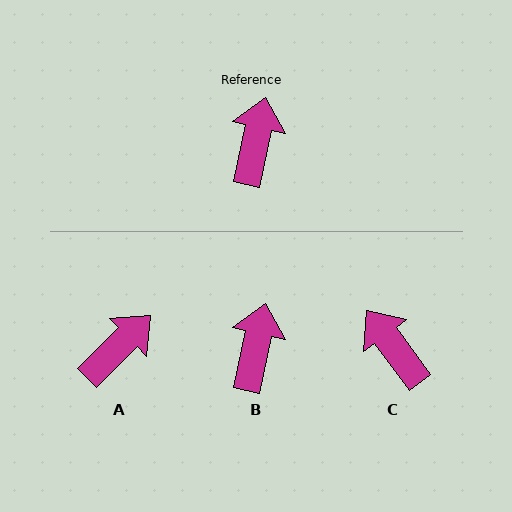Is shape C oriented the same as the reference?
No, it is off by about 49 degrees.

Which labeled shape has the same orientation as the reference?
B.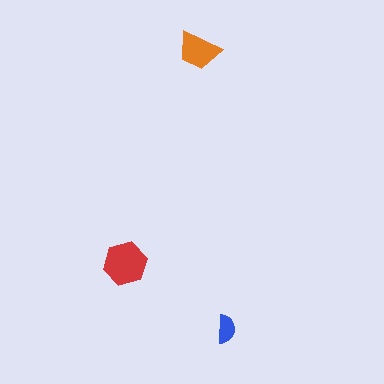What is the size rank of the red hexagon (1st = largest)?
1st.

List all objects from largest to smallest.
The red hexagon, the orange trapezoid, the blue semicircle.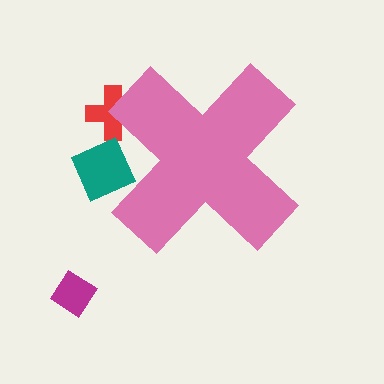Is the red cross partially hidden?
Yes, the red cross is partially hidden behind the pink cross.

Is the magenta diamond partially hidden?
No, the magenta diamond is fully visible.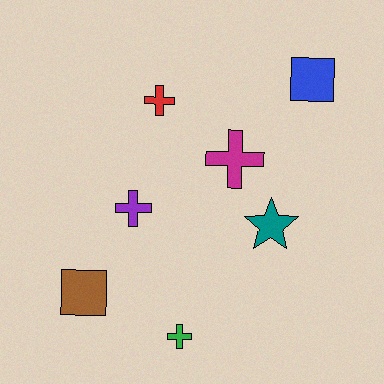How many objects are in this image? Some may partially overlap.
There are 7 objects.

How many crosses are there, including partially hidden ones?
There are 4 crosses.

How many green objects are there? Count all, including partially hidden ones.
There is 1 green object.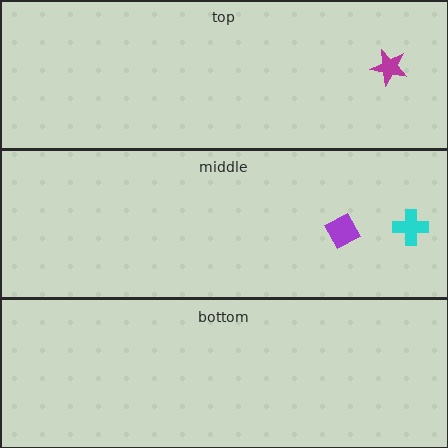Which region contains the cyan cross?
The middle region.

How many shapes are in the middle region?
2.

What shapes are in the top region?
The magenta star.